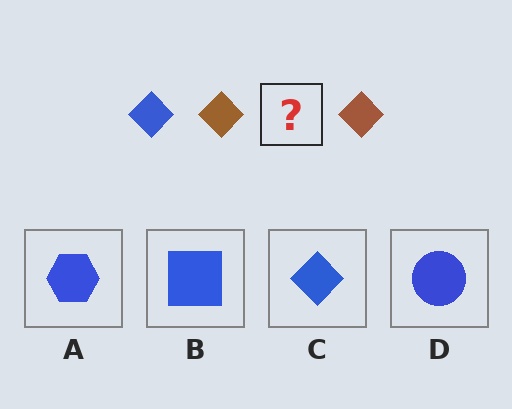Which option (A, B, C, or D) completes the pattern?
C.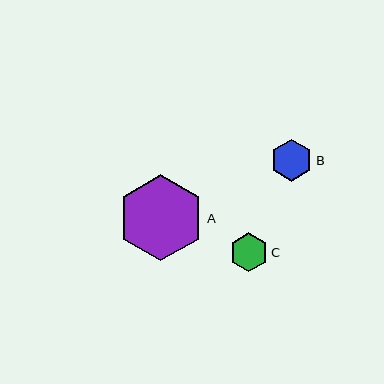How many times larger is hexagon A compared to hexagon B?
Hexagon A is approximately 2.1 times the size of hexagon B.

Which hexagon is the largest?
Hexagon A is the largest with a size of approximately 86 pixels.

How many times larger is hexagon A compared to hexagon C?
Hexagon A is approximately 2.2 times the size of hexagon C.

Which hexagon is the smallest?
Hexagon C is the smallest with a size of approximately 39 pixels.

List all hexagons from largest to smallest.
From largest to smallest: A, B, C.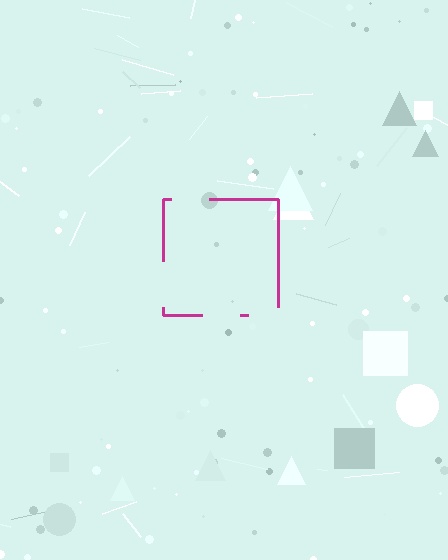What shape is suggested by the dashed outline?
The dashed outline suggests a square.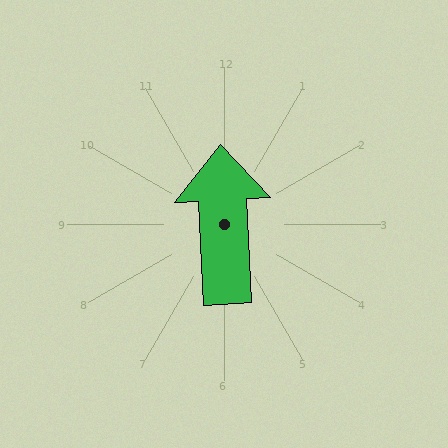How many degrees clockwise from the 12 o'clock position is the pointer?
Approximately 357 degrees.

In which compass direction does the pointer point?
North.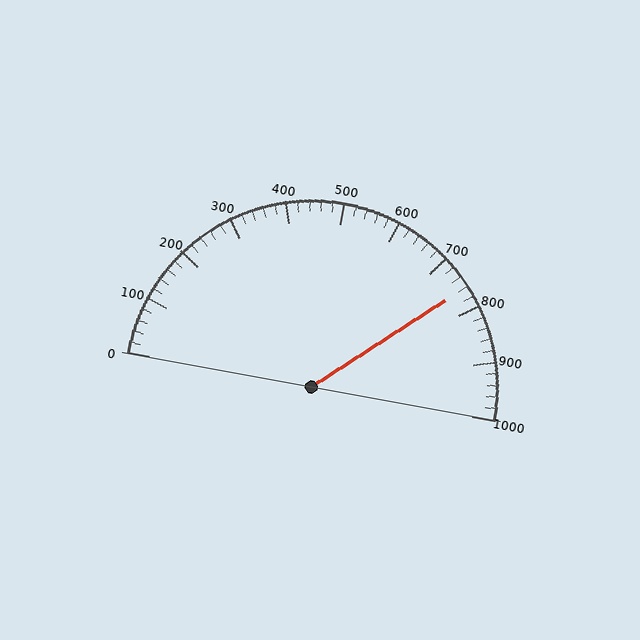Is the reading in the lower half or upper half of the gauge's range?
The reading is in the upper half of the range (0 to 1000).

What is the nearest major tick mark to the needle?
The nearest major tick mark is 800.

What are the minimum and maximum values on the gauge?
The gauge ranges from 0 to 1000.